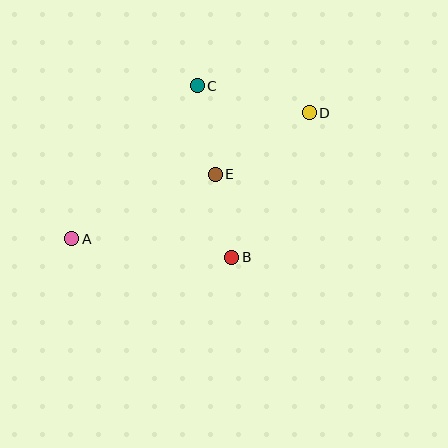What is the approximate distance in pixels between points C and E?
The distance between C and E is approximately 91 pixels.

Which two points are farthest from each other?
Points A and D are farthest from each other.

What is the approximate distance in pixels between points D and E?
The distance between D and E is approximately 113 pixels.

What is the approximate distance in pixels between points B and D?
The distance between B and D is approximately 164 pixels.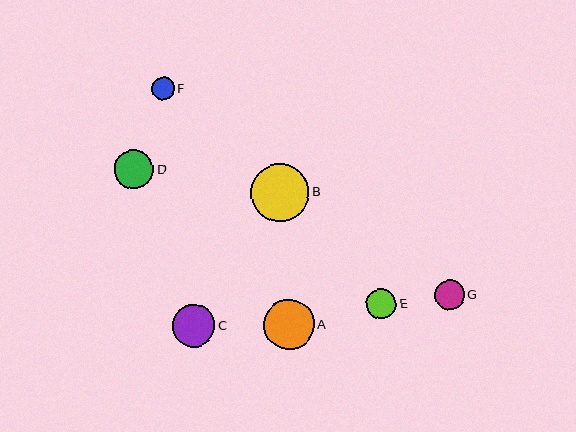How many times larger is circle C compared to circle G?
Circle C is approximately 1.4 times the size of circle G.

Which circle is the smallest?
Circle F is the smallest with a size of approximately 23 pixels.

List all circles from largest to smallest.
From largest to smallest: B, A, C, D, E, G, F.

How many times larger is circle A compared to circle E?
Circle A is approximately 1.7 times the size of circle E.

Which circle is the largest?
Circle B is the largest with a size of approximately 58 pixels.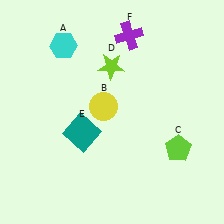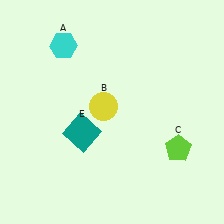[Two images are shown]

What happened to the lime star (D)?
The lime star (D) was removed in Image 2. It was in the top-left area of Image 1.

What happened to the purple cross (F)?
The purple cross (F) was removed in Image 2. It was in the top-right area of Image 1.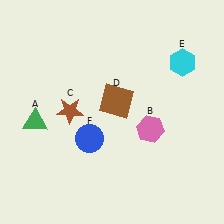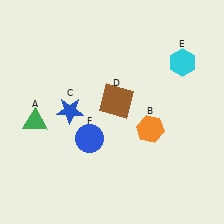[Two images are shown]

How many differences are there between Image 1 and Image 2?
There are 2 differences between the two images.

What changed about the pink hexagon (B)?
In Image 1, B is pink. In Image 2, it changed to orange.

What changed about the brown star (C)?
In Image 1, C is brown. In Image 2, it changed to blue.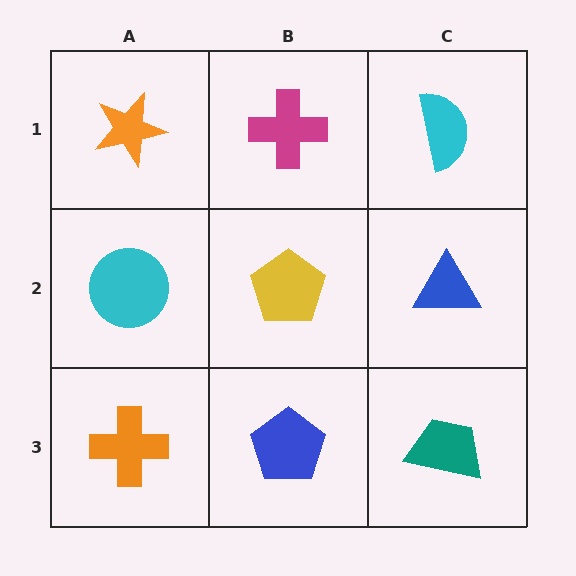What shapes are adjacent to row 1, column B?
A yellow pentagon (row 2, column B), an orange star (row 1, column A), a cyan semicircle (row 1, column C).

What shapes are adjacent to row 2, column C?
A cyan semicircle (row 1, column C), a teal trapezoid (row 3, column C), a yellow pentagon (row 2, column B).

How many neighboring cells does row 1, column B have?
3.